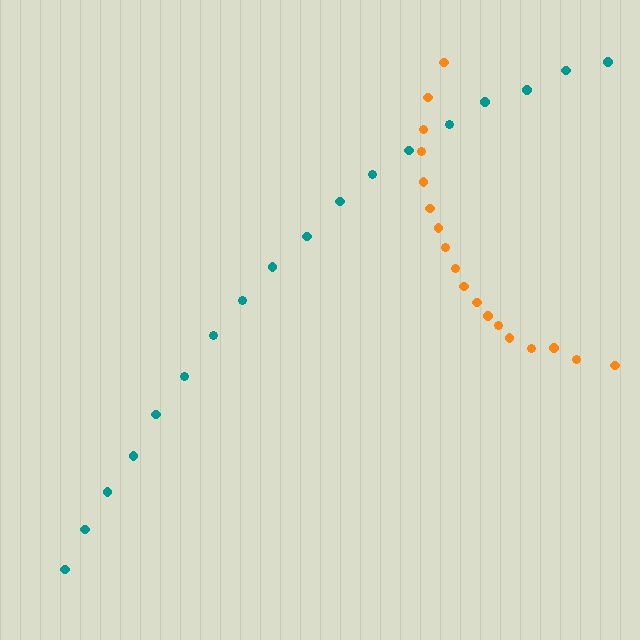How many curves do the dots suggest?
There are 2 distinct paths.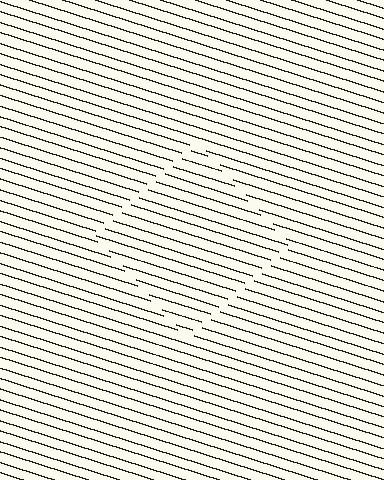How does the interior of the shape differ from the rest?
The interior of the shape contains the same grating, shifted by half a period — the contour is defined by the phase discontinuity where line-ends from the inner and outer gratings abut.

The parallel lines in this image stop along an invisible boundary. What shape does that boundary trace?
An illusory square. The interior of the shape contains the same grating, shifted by half a period — the contour is defined by the phase discontinuity where line-ends from the inner and outer gratings abut.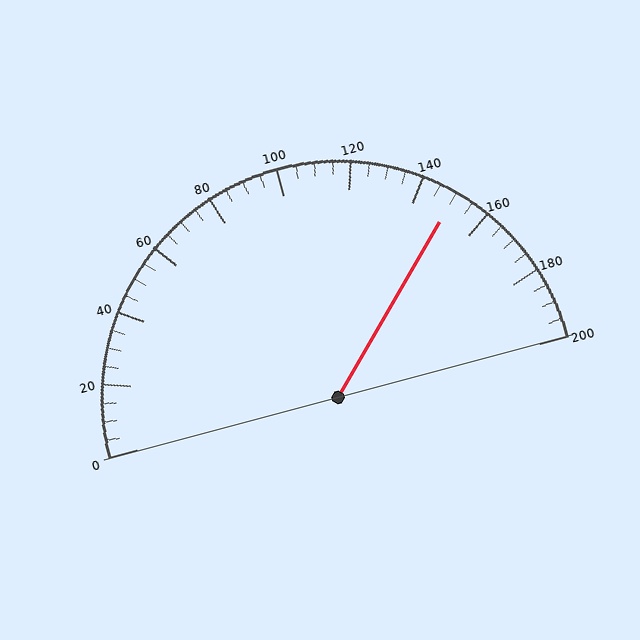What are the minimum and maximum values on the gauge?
The gauge ranges from 0 to 200.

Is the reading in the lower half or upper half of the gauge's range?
The reading is in the upper half of the range (0 to 200).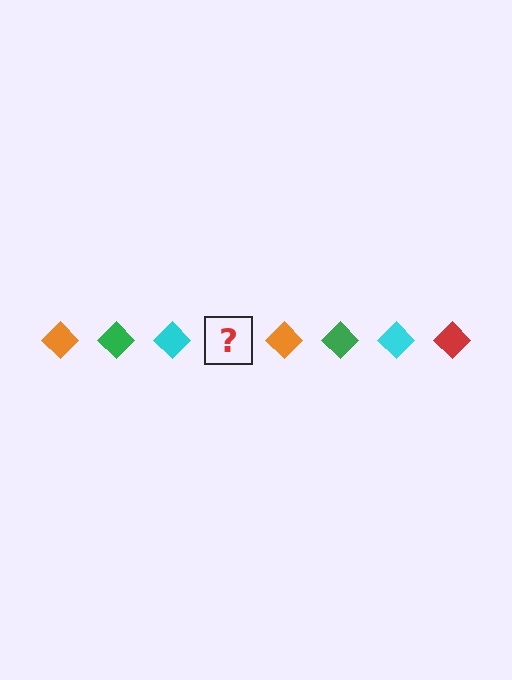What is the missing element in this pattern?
The missing element is a red diamond.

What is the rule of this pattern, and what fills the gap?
The rule is that the pattern cycles through orange, green, cyan, red diamonds. The gap should be filled with a red diamond.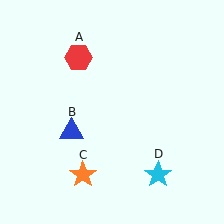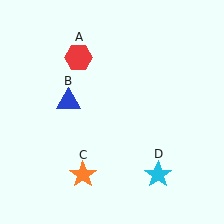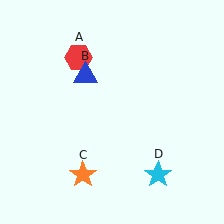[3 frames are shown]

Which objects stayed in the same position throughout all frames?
Red hexagon (object A) and orange star (object C) and cyan star (object D) remained stationary.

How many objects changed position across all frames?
1 object changed position: blue triangle (object B).